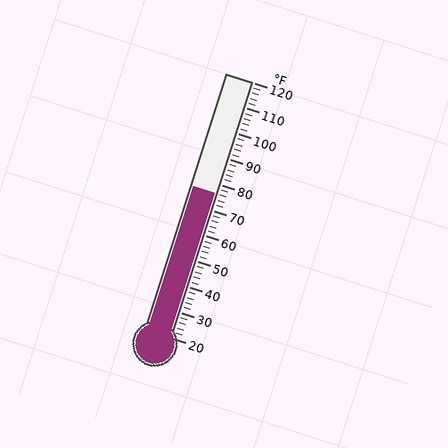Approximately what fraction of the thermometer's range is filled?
The thermometer is filled to approximately 55% of its range.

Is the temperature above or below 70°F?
The temperature is above 70°F.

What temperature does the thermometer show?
The thermometer shows approximately 76°F.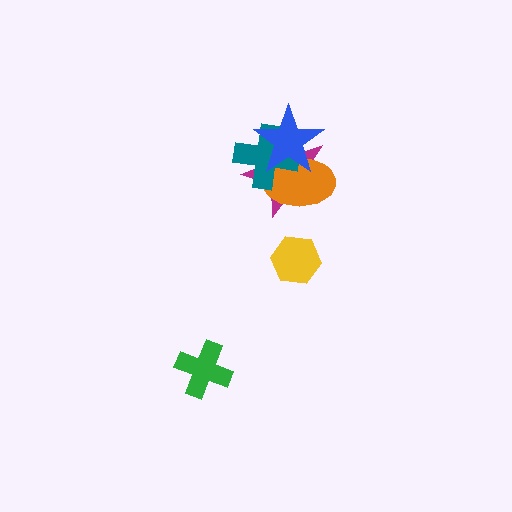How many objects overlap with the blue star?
3 objects overlap with the blue star.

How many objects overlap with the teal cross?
3 objects overlap with the teal cross.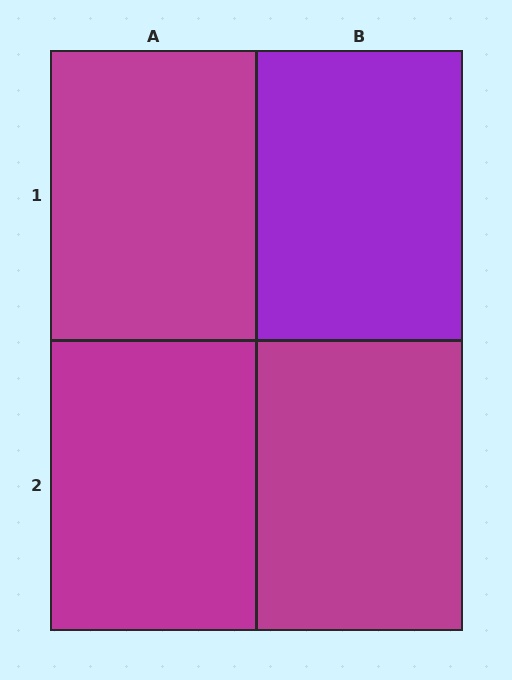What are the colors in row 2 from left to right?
Magenta, magenta.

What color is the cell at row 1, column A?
Magenta.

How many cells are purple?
1 cell is purple.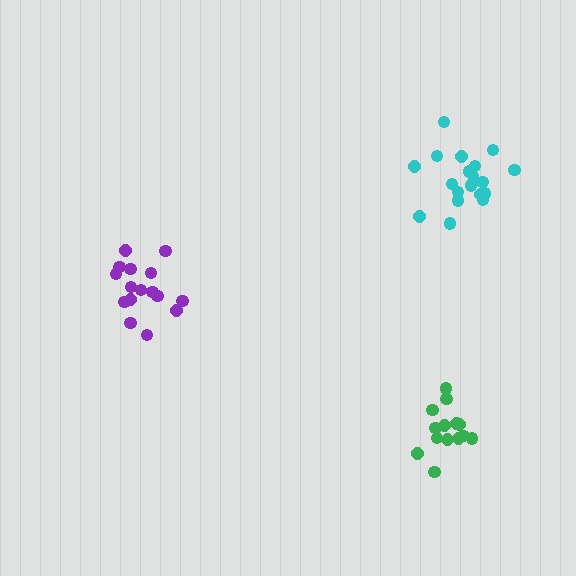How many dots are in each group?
Group 1: 16 dots, Group 2: 19 dots, Group 3: 14 dots (49 total).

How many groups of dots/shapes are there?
There are 3 groups.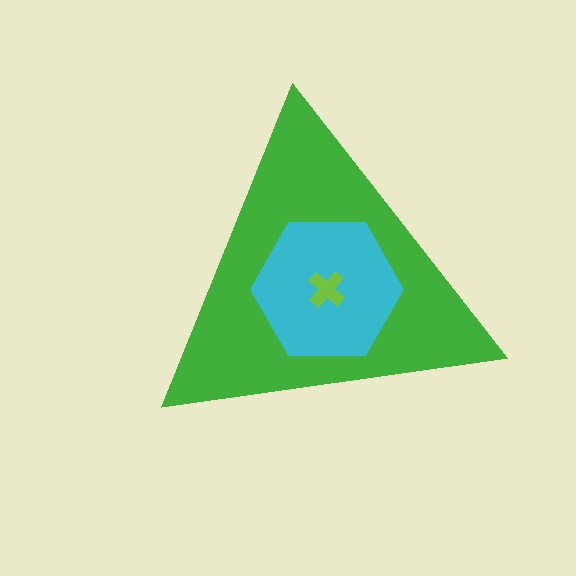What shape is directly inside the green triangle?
The cyan hexagon.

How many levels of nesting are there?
3.